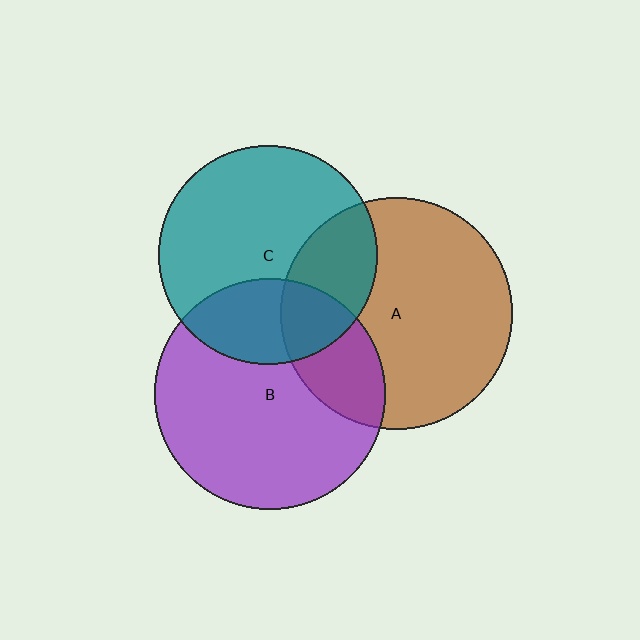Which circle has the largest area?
Circle A (brown).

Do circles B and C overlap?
Yes.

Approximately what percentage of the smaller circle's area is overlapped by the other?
Approximately 30%.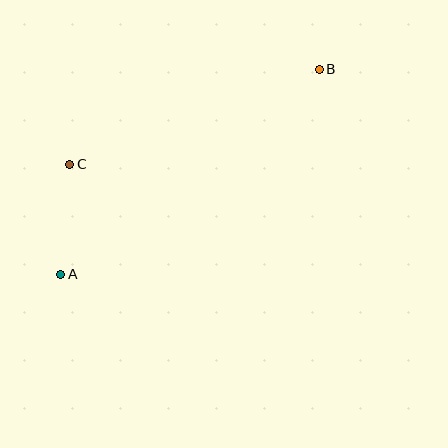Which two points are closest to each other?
Points A and C are closest to each other.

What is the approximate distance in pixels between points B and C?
The distance between B and C is approximately 267 pixels.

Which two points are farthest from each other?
Points A and B are farthest from each other.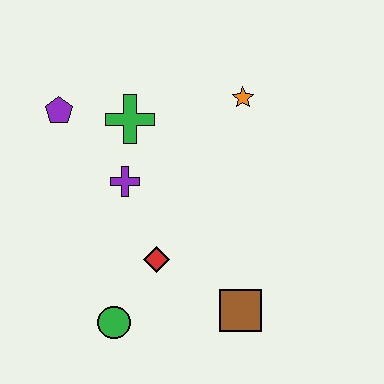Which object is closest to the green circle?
The red diamond is closest to the green circle.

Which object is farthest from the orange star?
The green circle is farthest from the orange star.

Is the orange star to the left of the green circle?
No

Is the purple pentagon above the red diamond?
Yes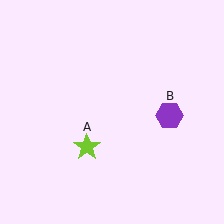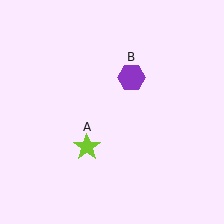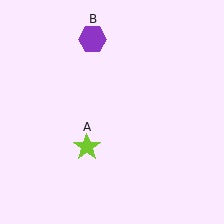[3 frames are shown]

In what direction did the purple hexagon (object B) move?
The purple hexagon (object B) moved up and to the left.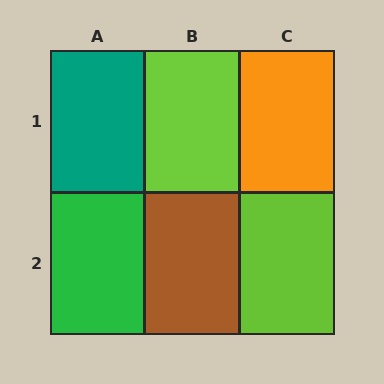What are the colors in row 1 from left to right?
Teal, lime, orange.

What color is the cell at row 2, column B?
Brown.